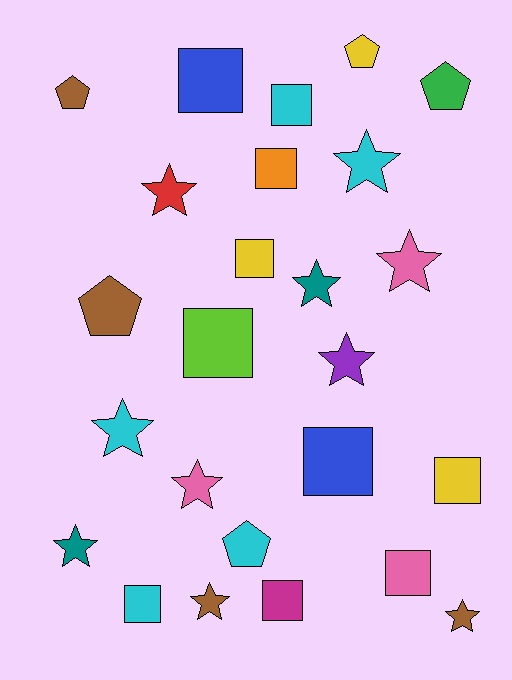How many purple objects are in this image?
There is 1 purple object.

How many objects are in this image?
There are 25 objects.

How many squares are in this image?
There are 10 squares.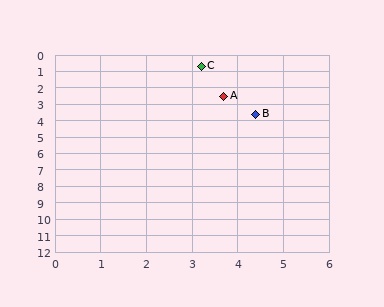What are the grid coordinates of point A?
Point A is at approximately (3.7, 2.5).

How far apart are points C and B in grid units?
Points C and B are about 3.1 grid units apart.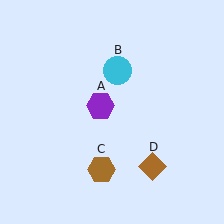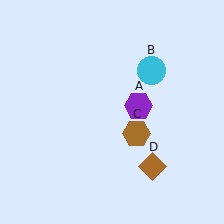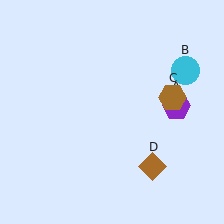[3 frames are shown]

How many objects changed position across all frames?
3 objects changed position: purple hexagon (object A), cyan circle (object B), brown hexagon (object C).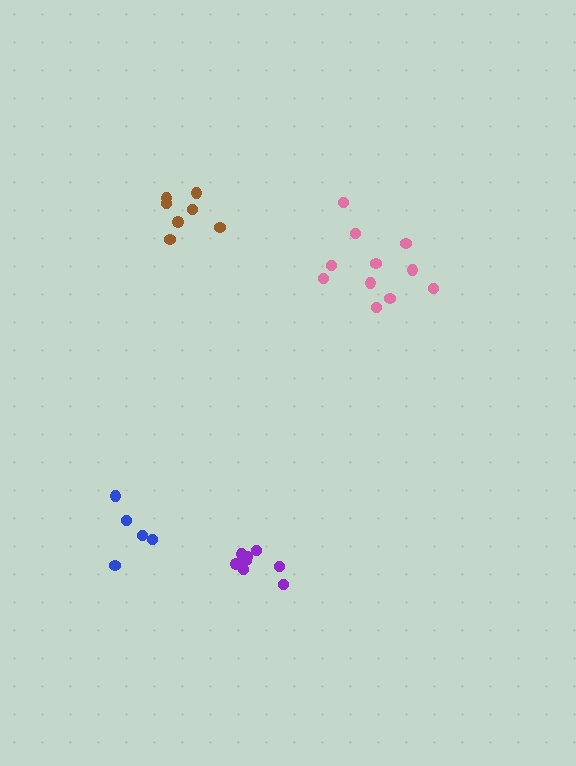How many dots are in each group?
Group 1: 11 dots, Group 2: 5 dots, Group 3: 9 dots, Group 4: 7 dots (32 total).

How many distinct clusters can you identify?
There are 4 distinct clusters.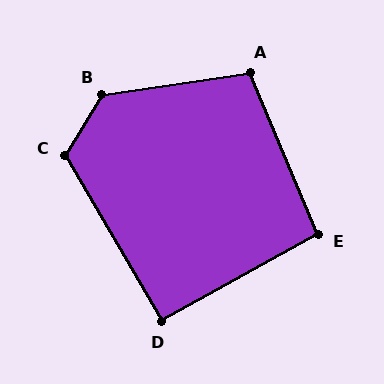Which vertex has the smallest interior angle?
D, at approximately 91 degrees.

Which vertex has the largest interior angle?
B, at approximately 130 degrees.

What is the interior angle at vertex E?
Approximately 97 degrees (obtuse).